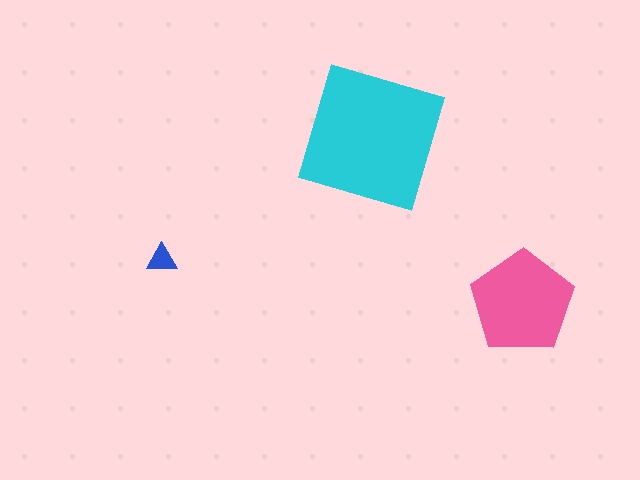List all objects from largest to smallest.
The cyan square, the pink pentagon, the blue triangle.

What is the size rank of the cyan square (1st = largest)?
1st.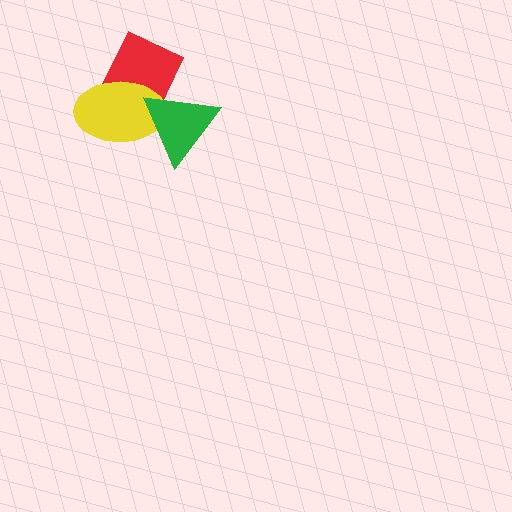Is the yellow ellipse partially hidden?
Yes, it is partially covered by another shape.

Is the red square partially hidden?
Yes, it is partially covered by another shape.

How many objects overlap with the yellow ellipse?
2 objects overlap with the yellow ellipse.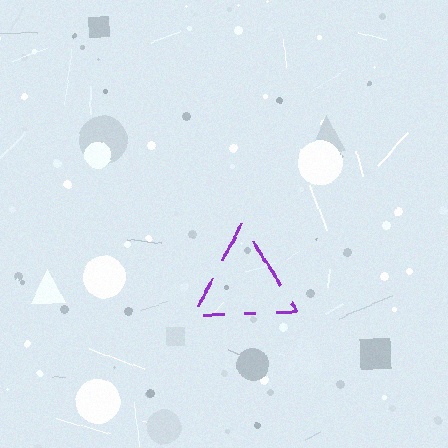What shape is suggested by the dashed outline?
The dashed outline suggests a triangle.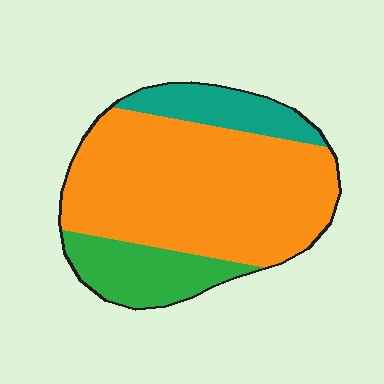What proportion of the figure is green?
Green takes up about one sixth (1/6) of the figure.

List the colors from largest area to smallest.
From largest to smallest: orange, green, teal.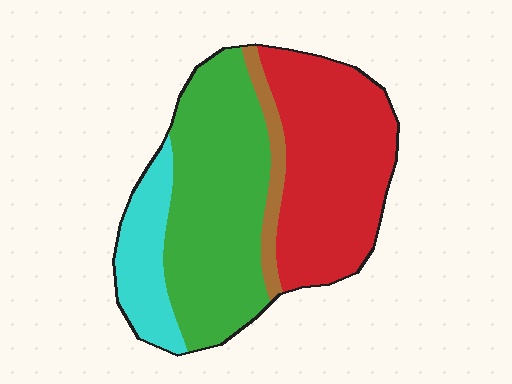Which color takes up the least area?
Brown, at roughly 5%.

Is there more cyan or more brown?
Cyan.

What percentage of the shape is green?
Green takes up about two fifths (2/5) of the shape.